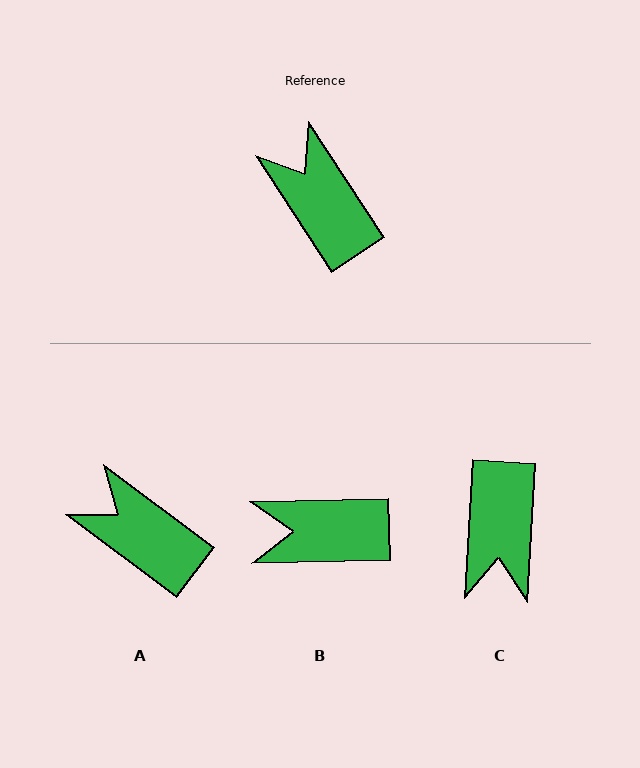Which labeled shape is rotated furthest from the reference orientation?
C, about 143 degrees away.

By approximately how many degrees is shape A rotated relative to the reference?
Approximately 20 degrees counter-clockwise.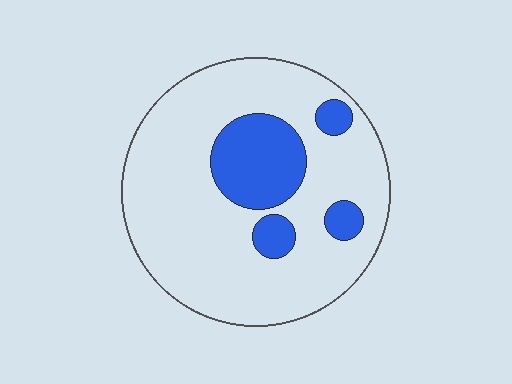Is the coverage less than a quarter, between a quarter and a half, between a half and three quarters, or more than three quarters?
Less than a quarter.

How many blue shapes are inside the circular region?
4.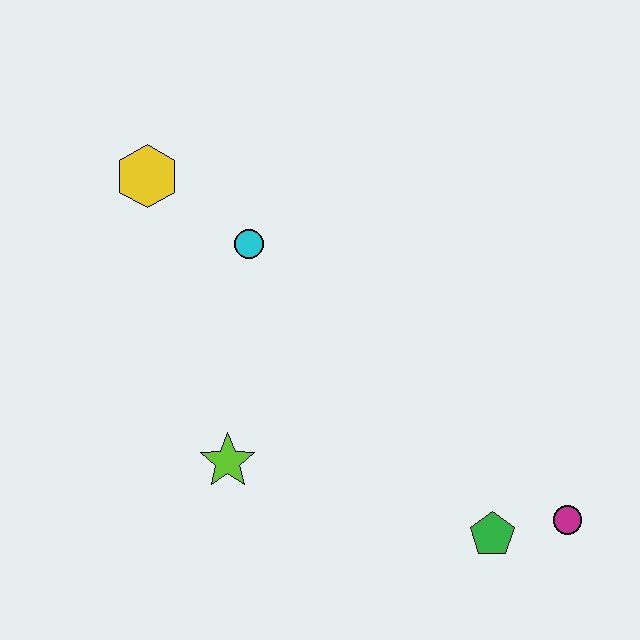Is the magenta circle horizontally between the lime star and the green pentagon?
No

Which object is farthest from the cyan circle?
The magenta circle is farthest from the cyan circle.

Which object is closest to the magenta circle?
The green pentagon is closest to the magenta circle.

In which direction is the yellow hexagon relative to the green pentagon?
The yellow hexagon is above the green pentagon.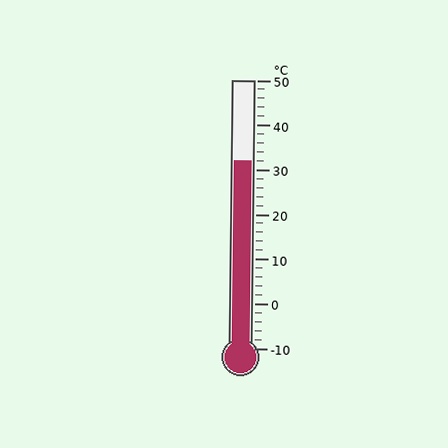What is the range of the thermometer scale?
The thermometer scale ranges from -10°C to 50°C.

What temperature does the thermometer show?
The thermometer shows approximately 32°C.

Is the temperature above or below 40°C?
The temperature is below 40°C.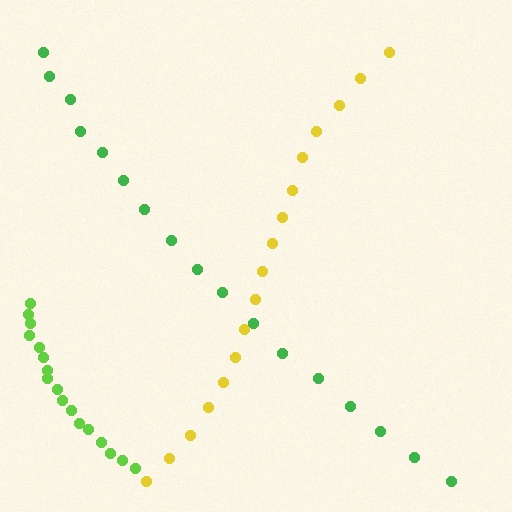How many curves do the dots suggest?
There are 3 distinct paths.